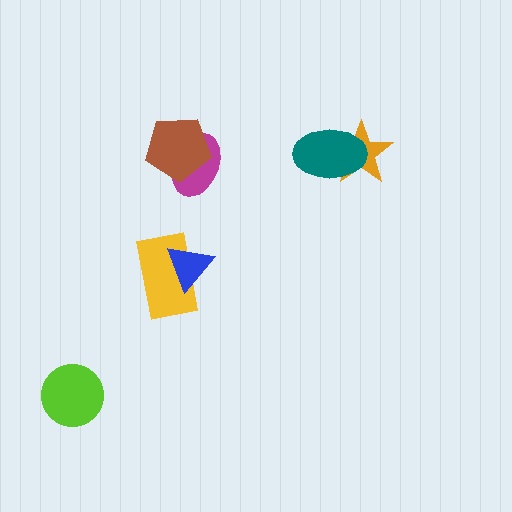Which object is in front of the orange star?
The teal ellipse is in front of the orange star.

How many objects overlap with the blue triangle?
1 object overlaps with the blue triangle.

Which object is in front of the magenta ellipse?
The brown pentagon is in front of the magenta ellipse.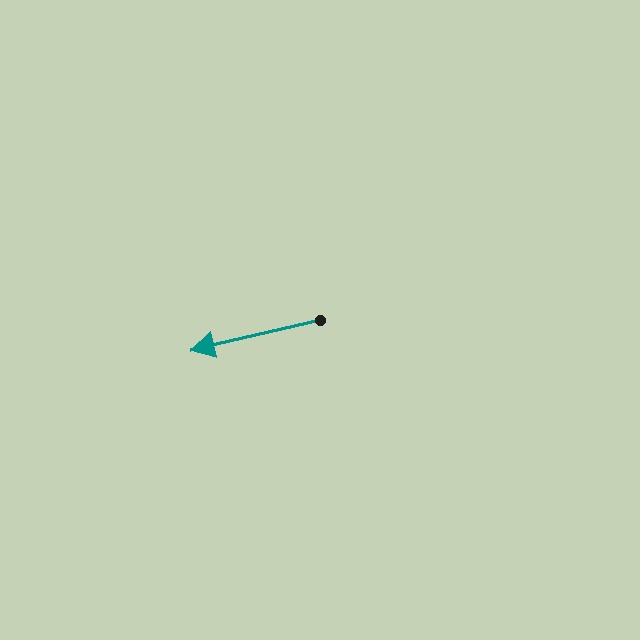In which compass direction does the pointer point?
West.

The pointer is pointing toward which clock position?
Roughly 9 o'clock.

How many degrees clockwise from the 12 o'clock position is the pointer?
Approximately 257 degrees.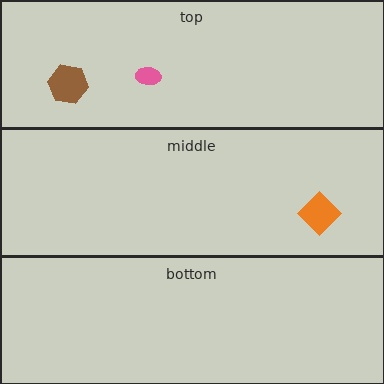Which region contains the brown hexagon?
The top region.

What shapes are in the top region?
The pink ellipse, the brown hexagon.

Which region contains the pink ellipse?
The top region.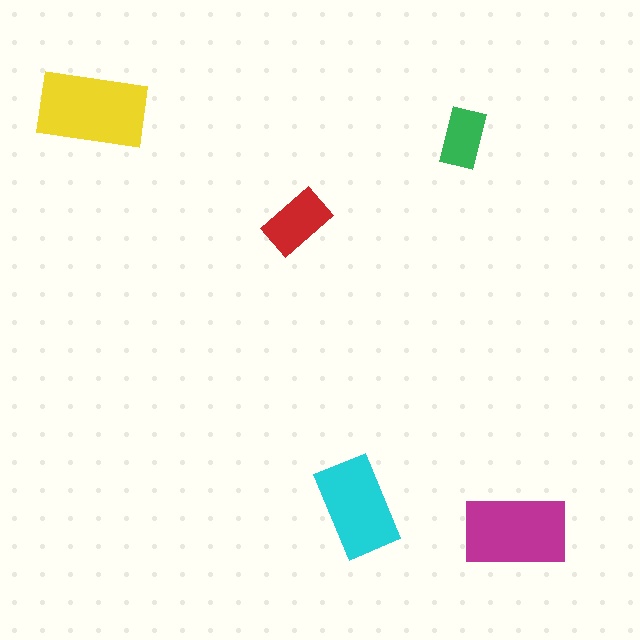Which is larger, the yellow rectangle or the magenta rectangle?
The yellow one.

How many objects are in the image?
There are 5 objects in the image.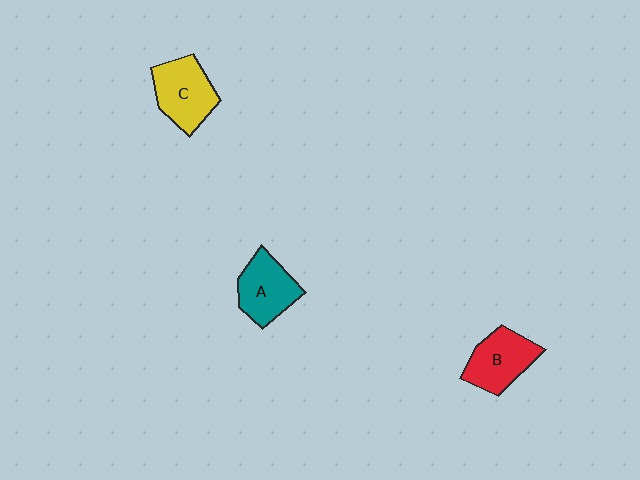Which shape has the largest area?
Shape C (yellow).